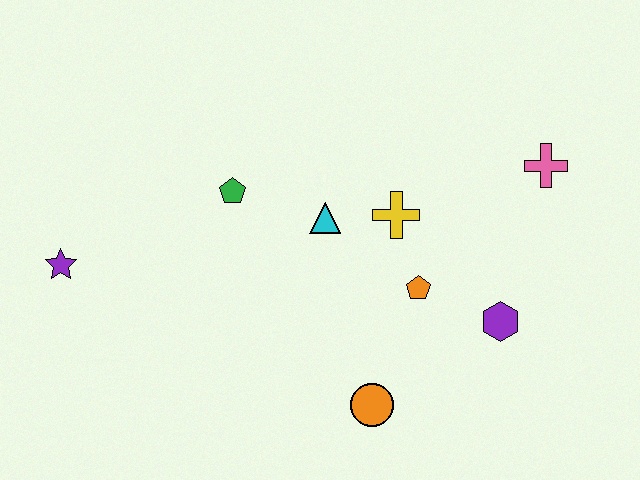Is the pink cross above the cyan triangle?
Yes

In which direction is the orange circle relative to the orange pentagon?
The orange circle is below the orange pentagon.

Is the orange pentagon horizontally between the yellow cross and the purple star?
No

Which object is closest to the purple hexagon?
The orange pentagon is closest to the purple hexagon.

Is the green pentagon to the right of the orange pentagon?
No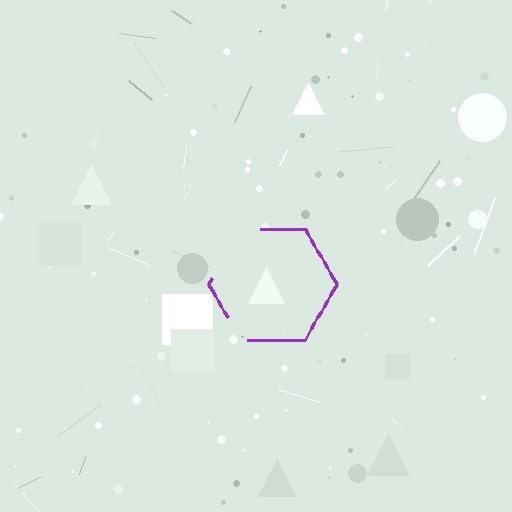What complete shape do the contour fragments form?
The contour fragments form a hexagon.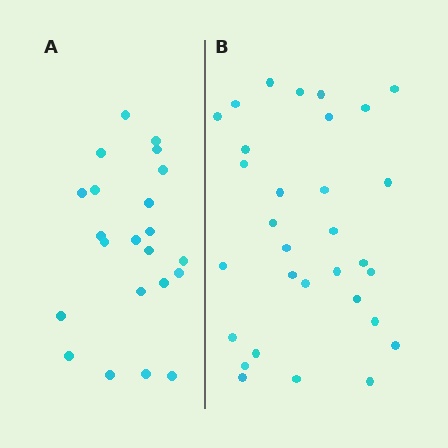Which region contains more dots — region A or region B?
Region B (the right region) has more dots.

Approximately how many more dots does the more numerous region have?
Region B has roughly 8 or so more dots than region A.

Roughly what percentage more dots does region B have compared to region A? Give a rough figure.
About 40% more.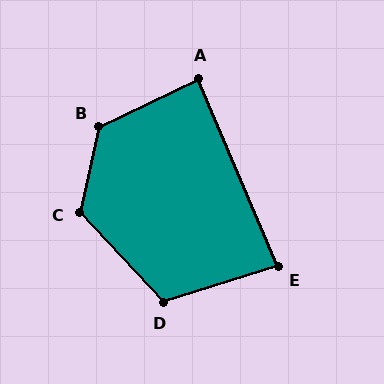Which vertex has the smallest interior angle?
E, at approximately 85 degrees.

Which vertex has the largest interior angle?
B, at approximately 128 degrees.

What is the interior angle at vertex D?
Approximately 115 degrees (obtuse).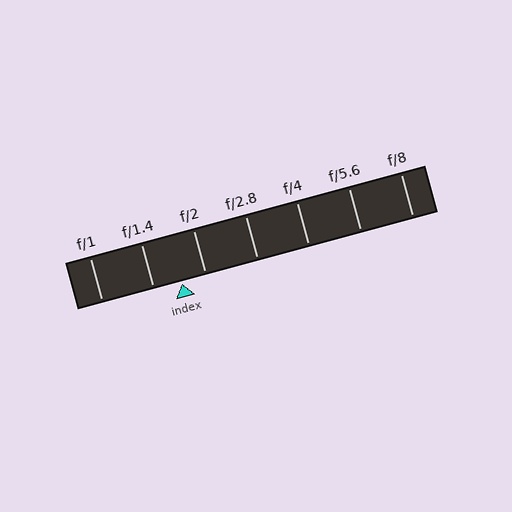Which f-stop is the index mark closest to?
The index mark is closest to f/2.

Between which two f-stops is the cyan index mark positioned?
The index mark is between f/1.4 and f/2.